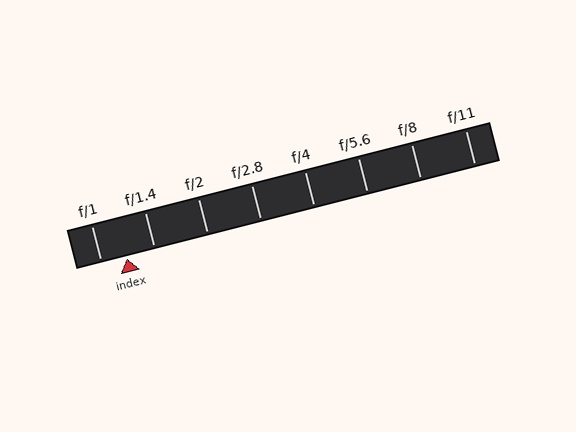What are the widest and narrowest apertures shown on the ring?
The widest aperture shown is f/1 and the narrowest is f/11.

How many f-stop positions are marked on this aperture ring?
There are 8 f-stop positions marked.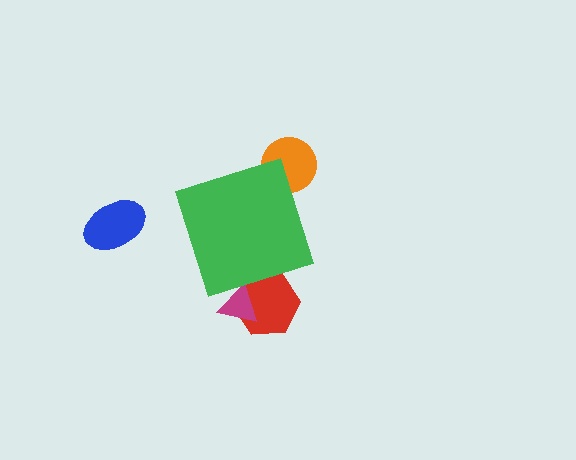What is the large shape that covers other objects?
A green diamond.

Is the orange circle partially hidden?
Yes, the orange circle is partially hidden behind the green diamond.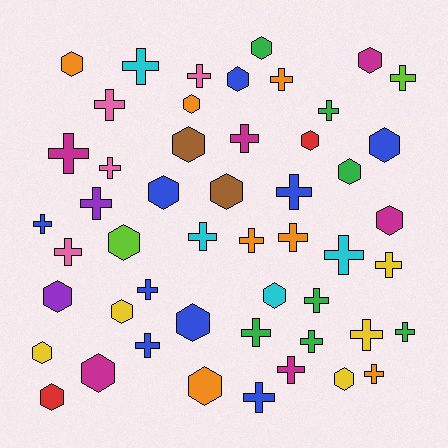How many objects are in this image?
There are 50 objects.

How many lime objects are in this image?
There are 2 lime objects.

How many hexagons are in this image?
There are 22 hexagons.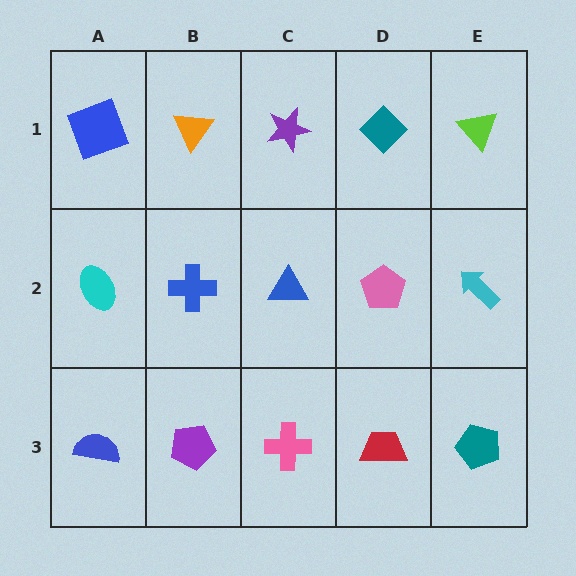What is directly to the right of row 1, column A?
An orange triangle.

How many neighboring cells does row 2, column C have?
4.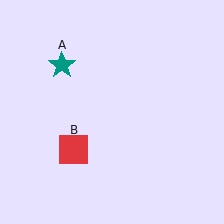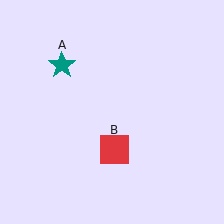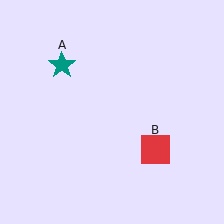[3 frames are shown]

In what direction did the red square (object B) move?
The red square (object B) moved right.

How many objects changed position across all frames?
1 object changed position: red square (object B).